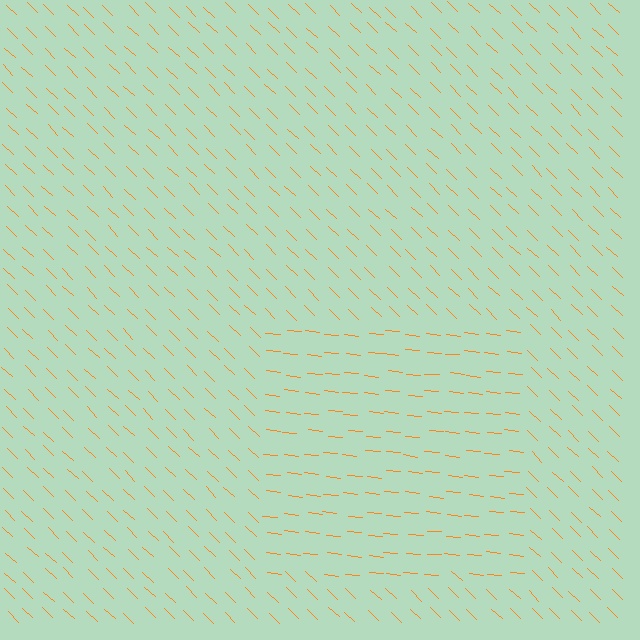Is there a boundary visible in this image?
Yes, there is a texture boundary formed by a change in line orientation.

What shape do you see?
I see a rectangle.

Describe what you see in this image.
The image is filled with small orange line segments. A rectangle region in the image has lines oriented differently from the surrounding lines, creating a visible texture boundary.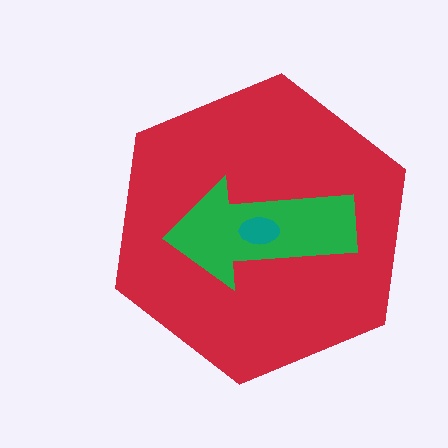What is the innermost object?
The teal ellipse.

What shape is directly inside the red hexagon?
The green arrow.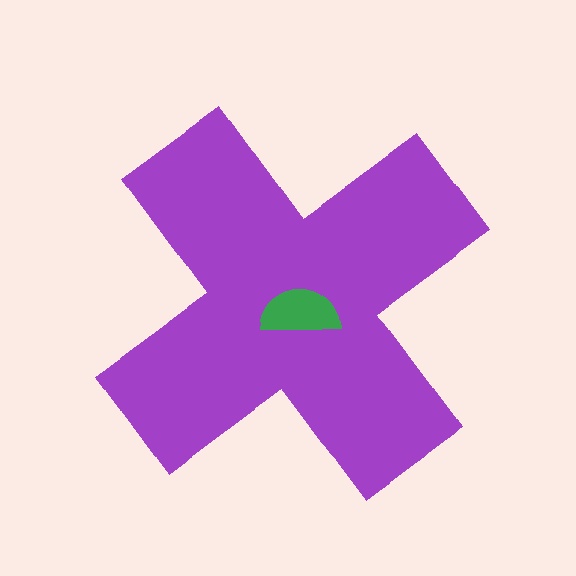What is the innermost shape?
The green semicircle.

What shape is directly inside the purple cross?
The green semicircle.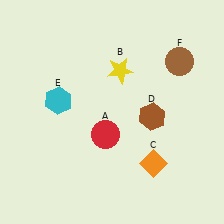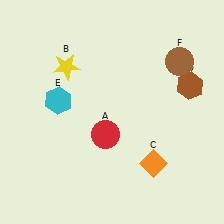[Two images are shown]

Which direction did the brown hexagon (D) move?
The brown hexagon (D) moved right.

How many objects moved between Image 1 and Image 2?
2 objects moved between the two images.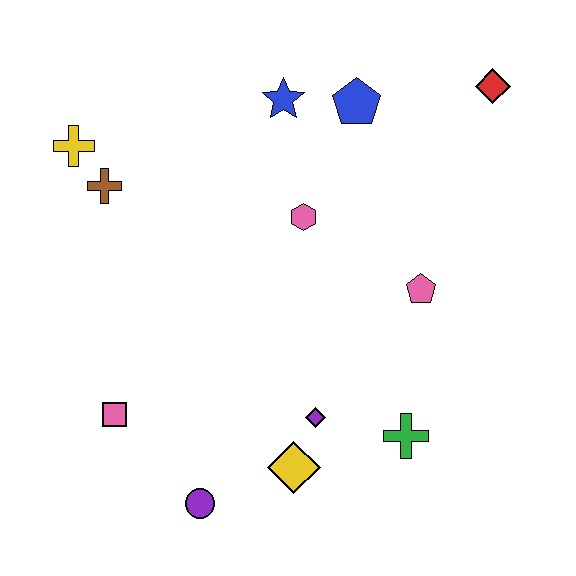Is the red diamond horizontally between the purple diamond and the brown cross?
No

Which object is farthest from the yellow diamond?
The red diamond is farthest from the yellow diamond.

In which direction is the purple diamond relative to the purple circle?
The purple diamond is to the right of the purple circle.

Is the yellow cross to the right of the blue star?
No